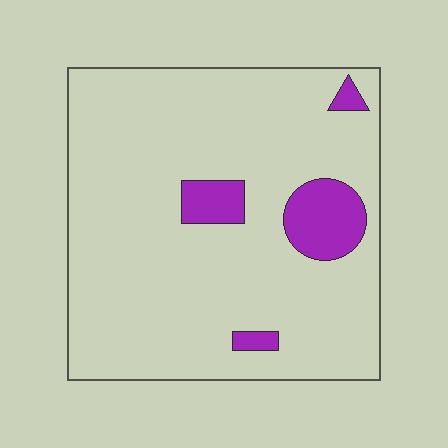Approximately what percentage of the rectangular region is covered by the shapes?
Approximately 10%.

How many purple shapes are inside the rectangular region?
4.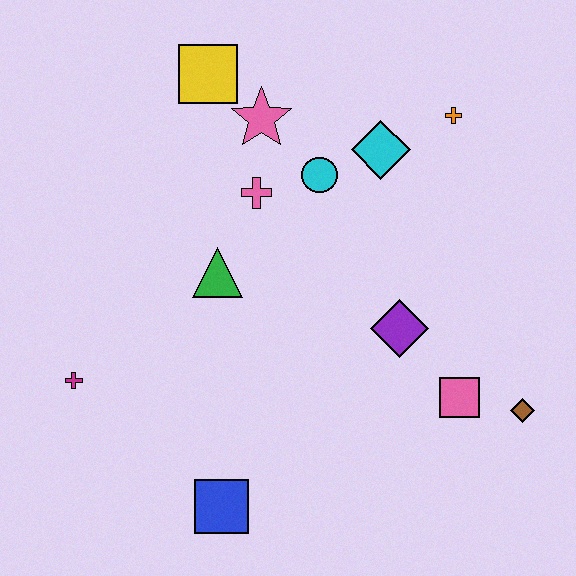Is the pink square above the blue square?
Yes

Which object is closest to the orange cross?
The cyan diamond is closest to the orange cross.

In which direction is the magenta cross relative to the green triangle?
The magenta cross is to the left of the green triangle.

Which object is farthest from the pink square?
The yellow square is farthest from the pink square.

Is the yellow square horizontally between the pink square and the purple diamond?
No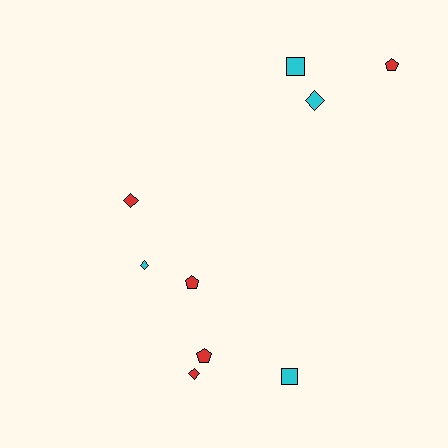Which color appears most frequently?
Red, with 5 objects.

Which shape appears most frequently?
Diamond, with 4 objects.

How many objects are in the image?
There are 9 objects.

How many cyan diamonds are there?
There are 2 cyan diamonds.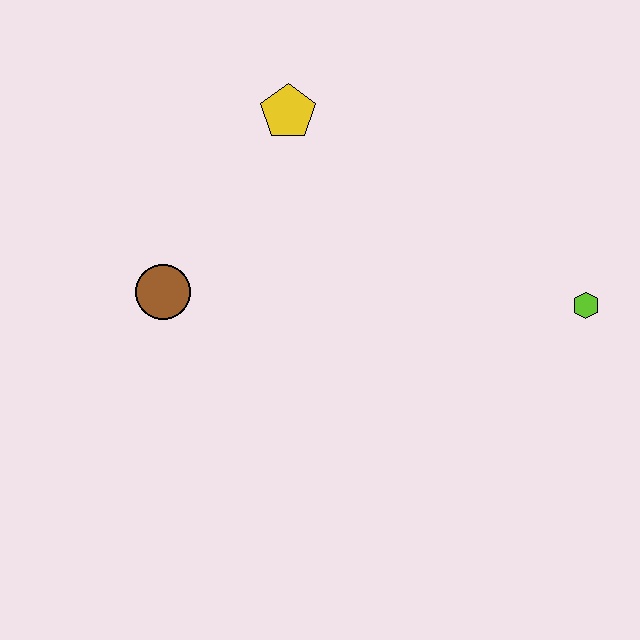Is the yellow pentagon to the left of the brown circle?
No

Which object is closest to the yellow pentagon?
The brown circle is closest to the yellow pentagon.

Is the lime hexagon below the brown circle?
Yes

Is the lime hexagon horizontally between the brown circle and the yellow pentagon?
No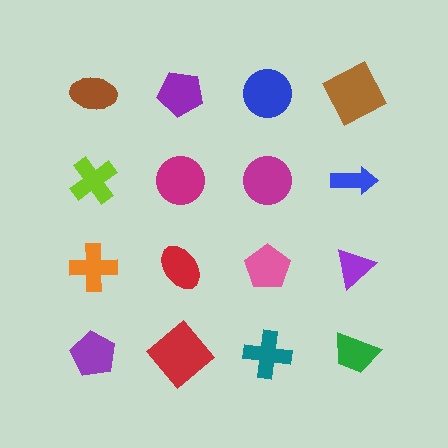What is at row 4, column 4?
A green trapezoid.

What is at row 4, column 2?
A red diamond.